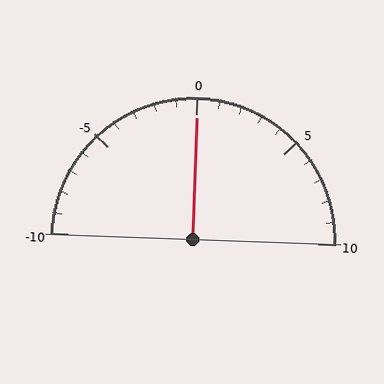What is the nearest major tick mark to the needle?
The nearest major tick mark is 0.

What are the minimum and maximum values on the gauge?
The gauge ranges from -10 to 10.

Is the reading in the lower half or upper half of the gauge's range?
The reading is in the upper half of the range (-10 to 10).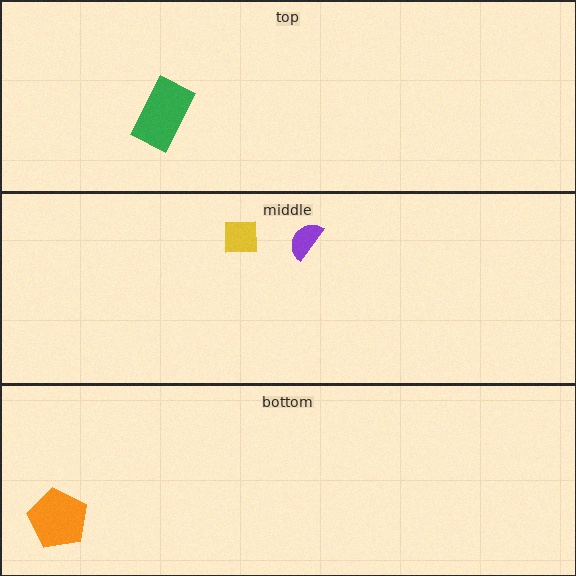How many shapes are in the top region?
1.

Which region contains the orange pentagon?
The bottom region.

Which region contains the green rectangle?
The top region.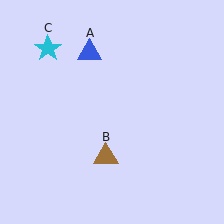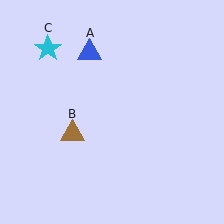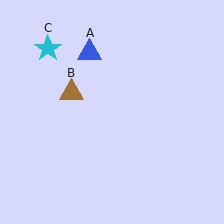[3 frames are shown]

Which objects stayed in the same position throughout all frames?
Blue triangle (object A) and cyan star (object C) remained stationary.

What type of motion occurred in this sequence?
The brown triangle (object B) rotated clockwise around the center of the scene.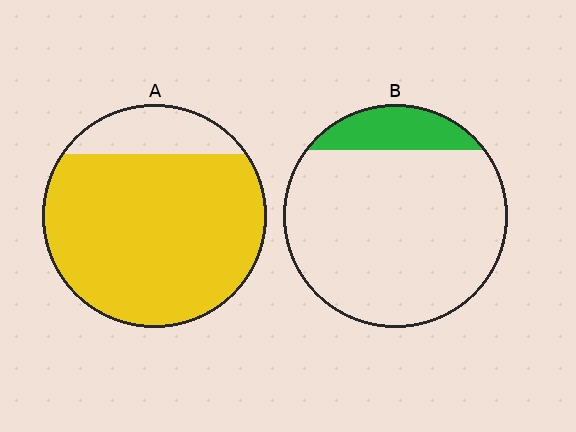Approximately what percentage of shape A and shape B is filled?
A is approximately 85% and B is approximately 15%.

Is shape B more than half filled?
No.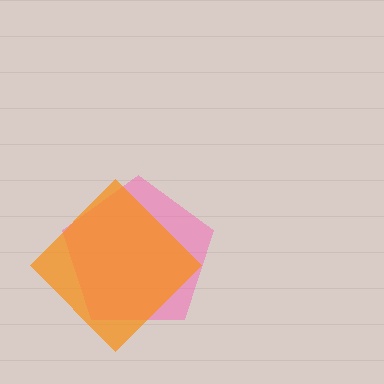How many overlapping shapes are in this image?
There are 2 overlapping shapes in the image.